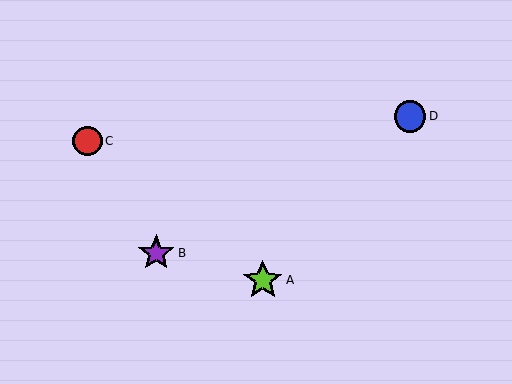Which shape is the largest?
The lime star (labeled A) is the largest.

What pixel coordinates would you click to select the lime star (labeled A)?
Click at (263, 280) to select the lime star A.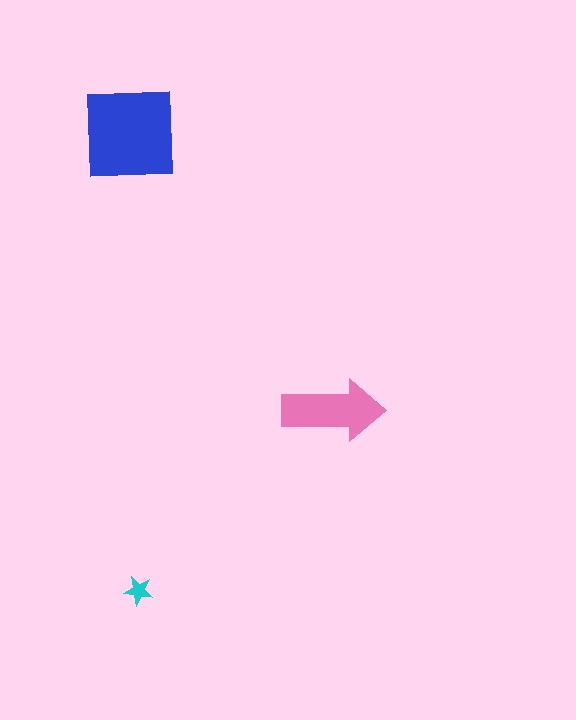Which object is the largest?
The blue square.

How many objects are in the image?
There are 3 objects in the image.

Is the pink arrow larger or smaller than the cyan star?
Larger.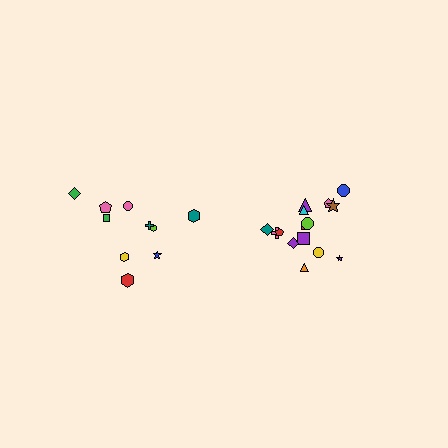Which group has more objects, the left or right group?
The right group.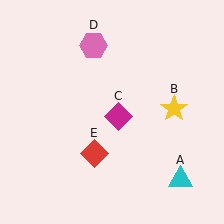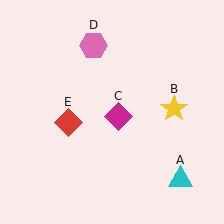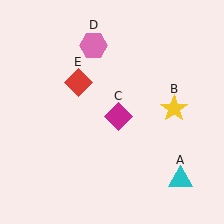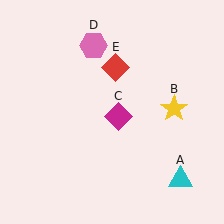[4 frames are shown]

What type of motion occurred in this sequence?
The red diamond (object E) rotated clockwise around the center of the scene.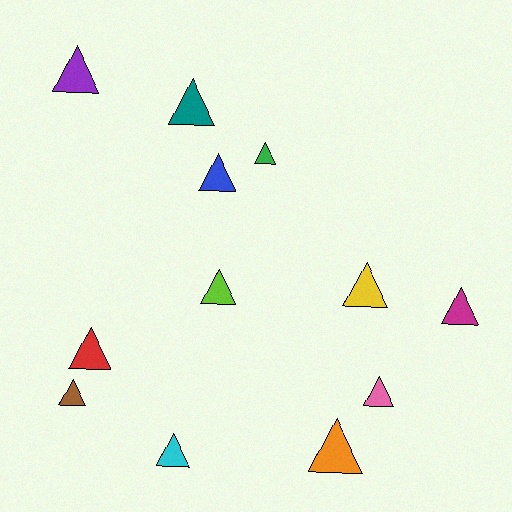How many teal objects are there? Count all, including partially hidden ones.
There is 1 teal object.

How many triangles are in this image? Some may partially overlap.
There are 12 triangles.